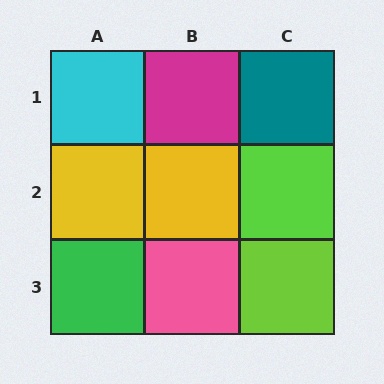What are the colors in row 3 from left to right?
Green, pink, lime.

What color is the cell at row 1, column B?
Magenta.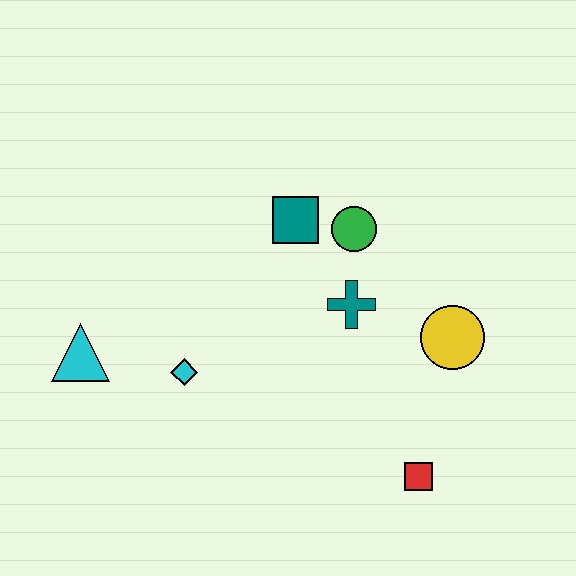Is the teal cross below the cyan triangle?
No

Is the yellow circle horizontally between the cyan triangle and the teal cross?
No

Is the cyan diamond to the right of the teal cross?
No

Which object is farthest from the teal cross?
The cyan triangle is farthest from the teal cross.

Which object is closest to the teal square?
The green circle is closest to the teal square.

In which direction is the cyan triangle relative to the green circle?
The cyan triangle is to the left of the green circle.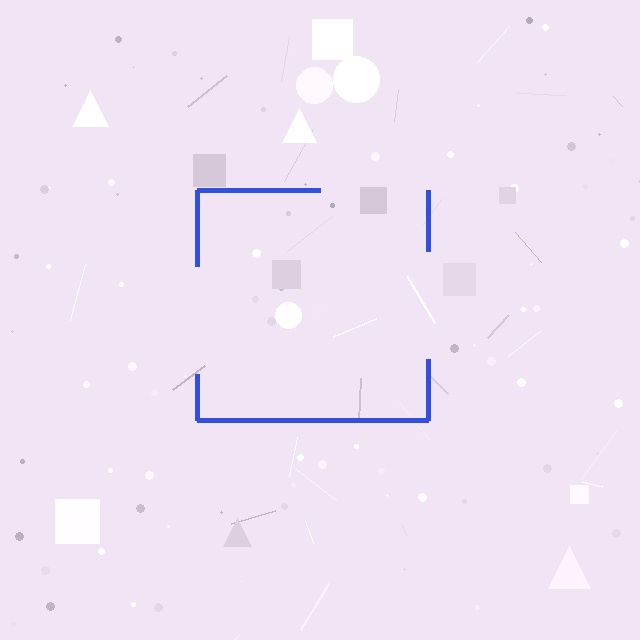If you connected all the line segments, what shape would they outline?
They would outline a square.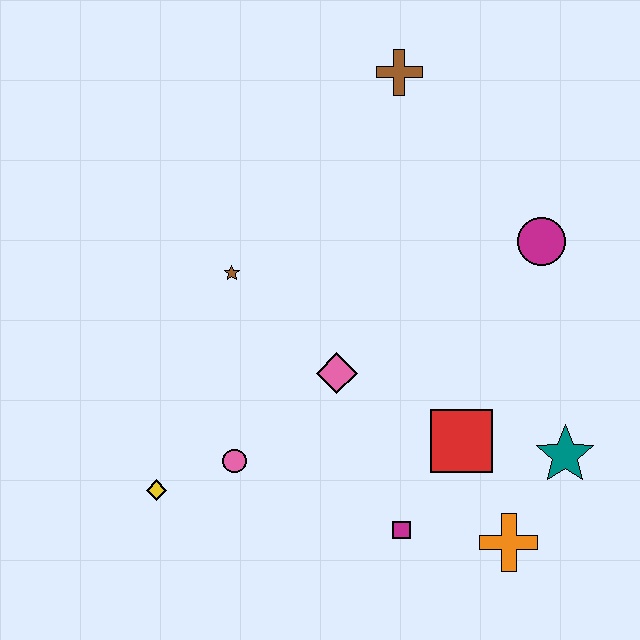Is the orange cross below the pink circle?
Yes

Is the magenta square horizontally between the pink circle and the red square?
Yes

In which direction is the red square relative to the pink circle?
The red square is to the right of the pink circle.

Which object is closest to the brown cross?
The magenta circle is closest to the brown cross.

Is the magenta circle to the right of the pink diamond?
Yes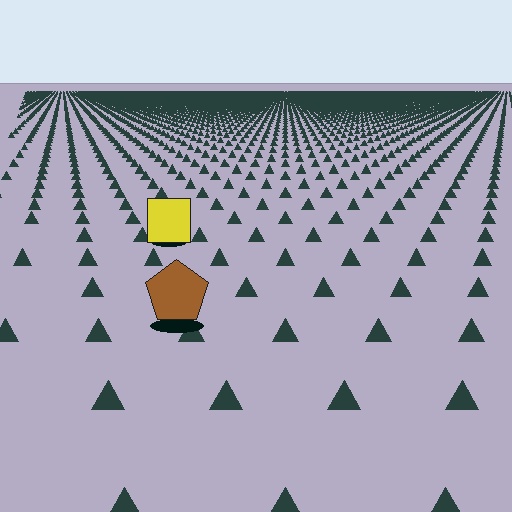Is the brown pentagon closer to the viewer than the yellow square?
Yes. The brown pentagon is closer — you can tell from the texture gradient: the ground texture is coarser near it.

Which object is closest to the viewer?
The brown pentagon is closest. The texture marks near it are larger and more spread out.